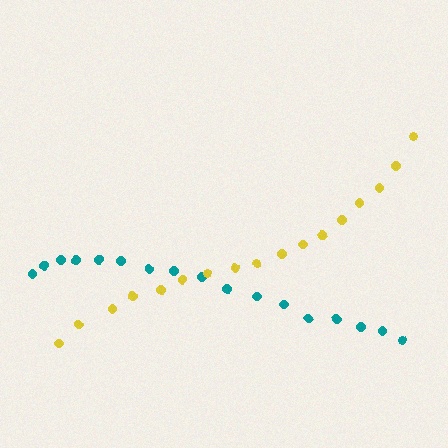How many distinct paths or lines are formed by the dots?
There are 2 distinct paths.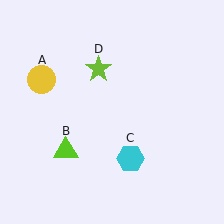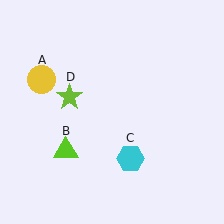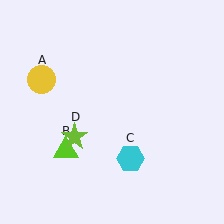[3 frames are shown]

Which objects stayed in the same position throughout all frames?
Yellow circle (object A) and lime triangle (object B) and cyan hexagon (object C) remained stationary.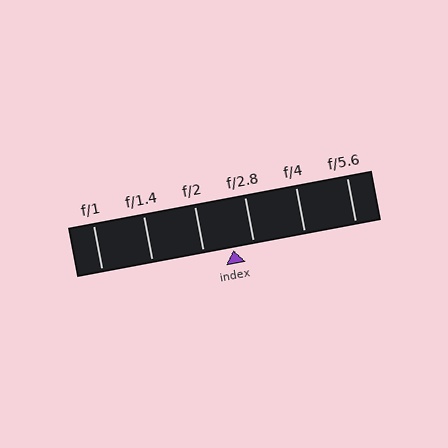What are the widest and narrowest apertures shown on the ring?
The widest aperture shown is f/1 and the narrowest is f/5.6.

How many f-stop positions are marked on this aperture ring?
There are 6 f-stop positions marked.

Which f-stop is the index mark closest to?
The index mark is closest to f/2.8.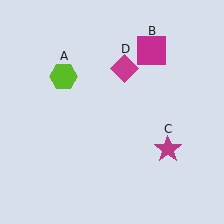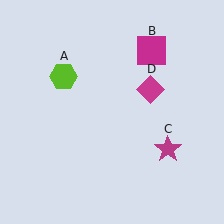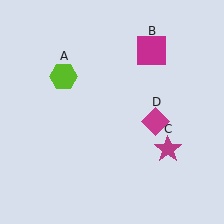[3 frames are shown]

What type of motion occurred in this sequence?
The magenta diamond (object D) rotated clockwise around the center of the scene.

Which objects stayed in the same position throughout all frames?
Lime hexagon (object A) and magenta square (object B) and magenta star (object C) remained stationary.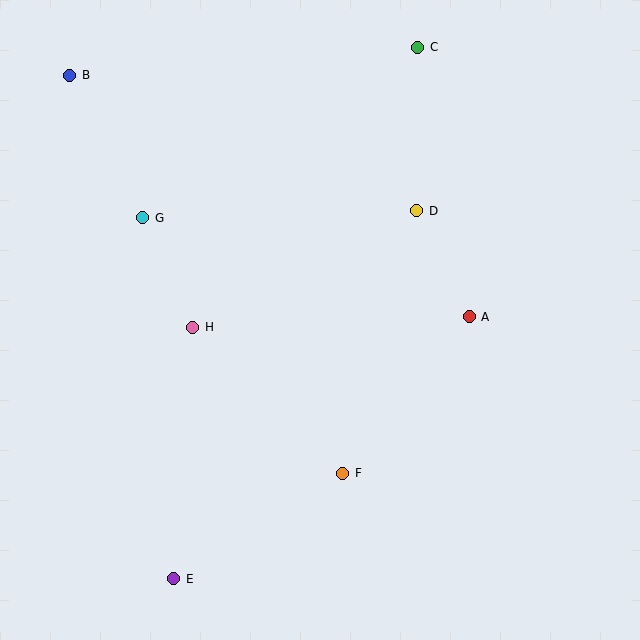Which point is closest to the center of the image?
Point H at (193, 327) is closest to the center.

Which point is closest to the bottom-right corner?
Point F is closest to the bottom-right corner.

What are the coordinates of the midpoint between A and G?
The midpoint between A and G is at (306, 267).